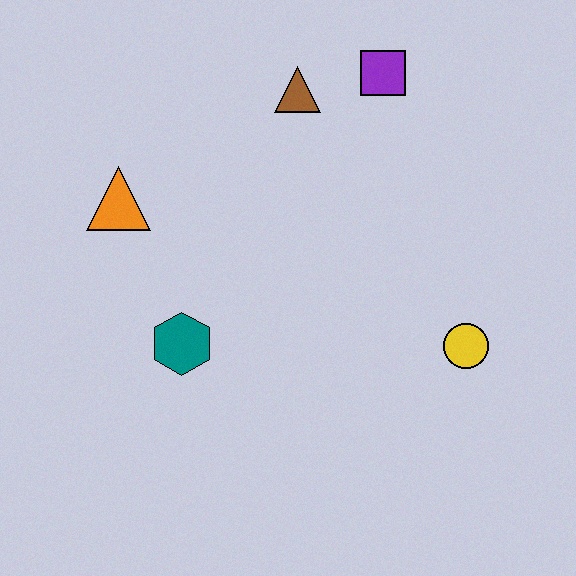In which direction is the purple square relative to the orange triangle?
The purple square is to the right of the orange triangle.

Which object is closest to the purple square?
The brown triangle is closest to the purple square.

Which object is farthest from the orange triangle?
The yellow circle is farthest from the orange triangle.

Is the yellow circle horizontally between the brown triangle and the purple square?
No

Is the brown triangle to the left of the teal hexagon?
No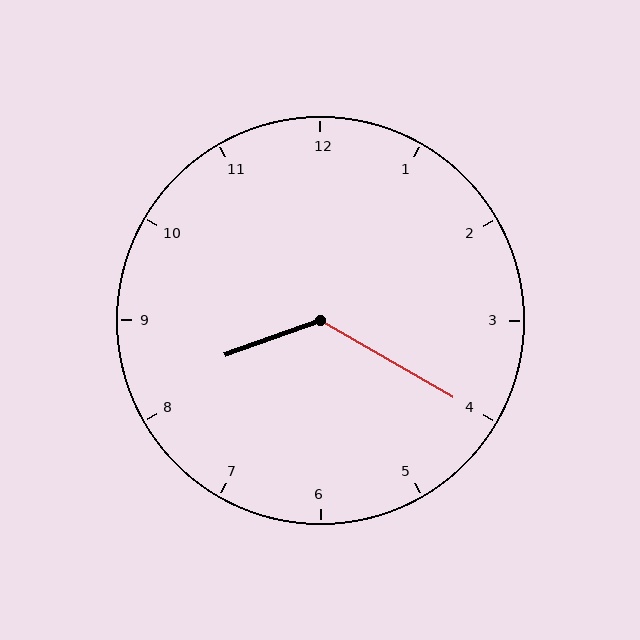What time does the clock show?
8:20.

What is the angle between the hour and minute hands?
Approximately 130 degrees.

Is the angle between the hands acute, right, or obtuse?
It is obtuse.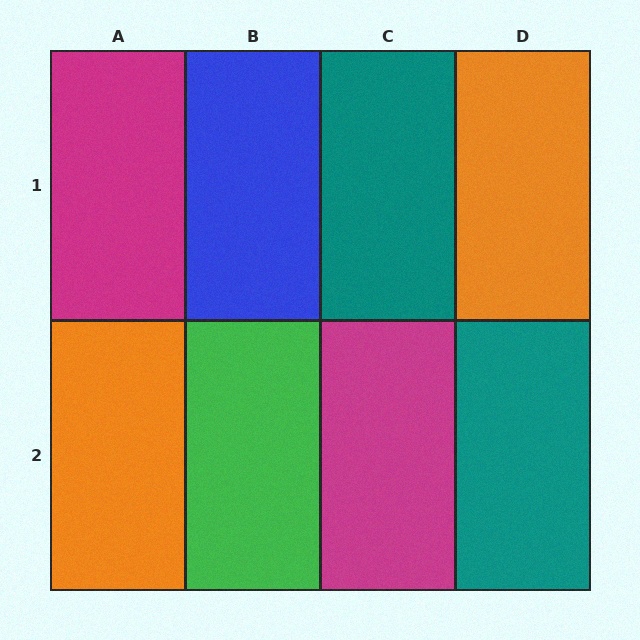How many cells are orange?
2 cells are orange.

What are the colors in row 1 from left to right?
Magenta, blue, teal, orange.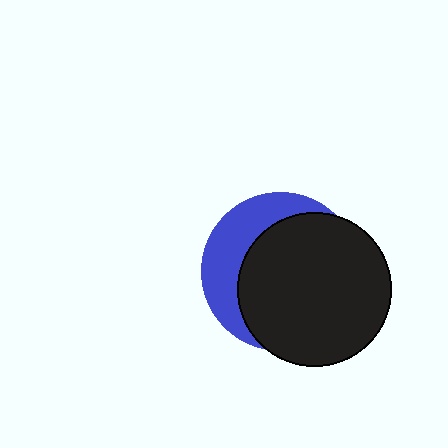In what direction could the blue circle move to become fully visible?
The blue circle could move left. That would shift it out from behind the black circle entirely.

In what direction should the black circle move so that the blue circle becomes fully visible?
The black circle should move right. That is the shortest direction to clear the overlap and leave the blue circle fully visible.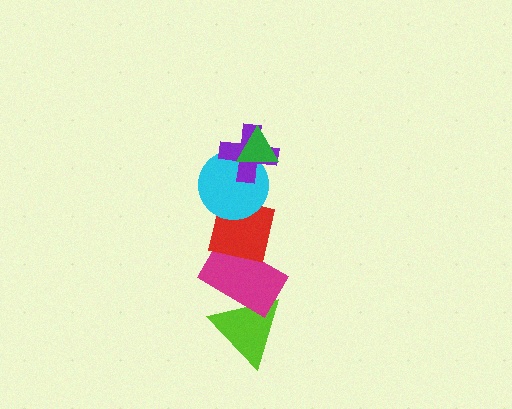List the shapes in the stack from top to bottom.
From top to bottom: the green triangle, the purple cross, the cyan circle, the red square, the magenta rectangle, the lime triangle.